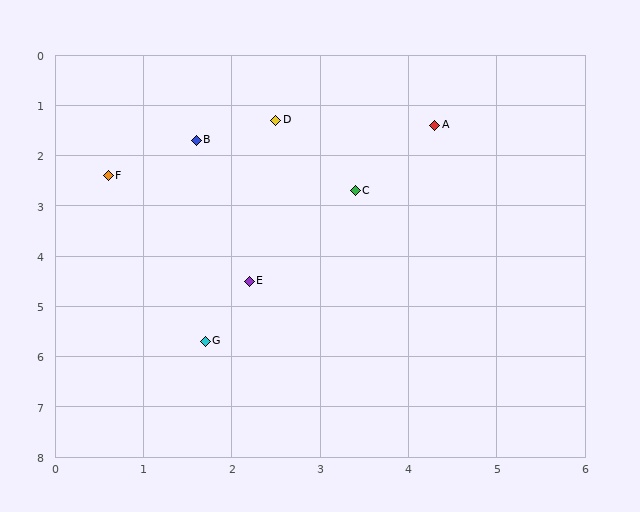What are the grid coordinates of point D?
Point D is at approximately (2.5, 1.3).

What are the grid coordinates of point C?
Point C is at approximately (3.4, 2.7).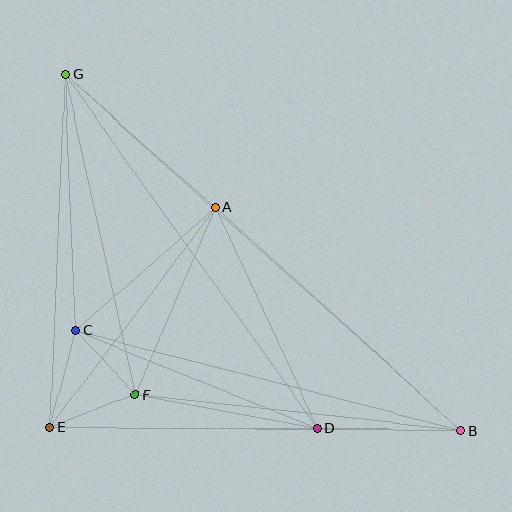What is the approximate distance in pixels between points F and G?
The distance between F and G is approximately 327 pixels.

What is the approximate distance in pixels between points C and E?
The distance between C and E is approximately 100 pixels.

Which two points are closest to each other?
Points C and F are closest to each other.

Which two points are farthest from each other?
Points B and G are farthest from each other.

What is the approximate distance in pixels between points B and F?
The distance between B and F is approximately 328 pixels.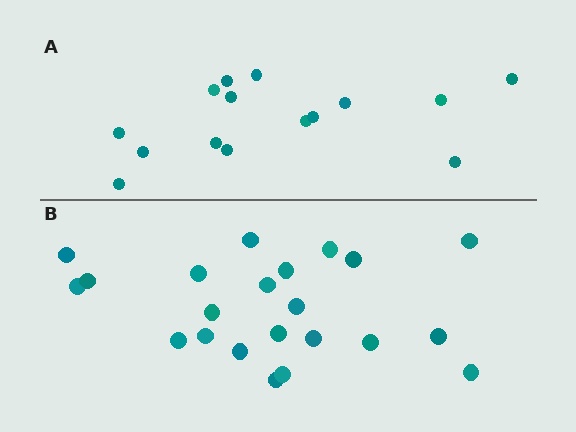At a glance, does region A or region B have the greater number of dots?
Region B (the bottom region) has more dots.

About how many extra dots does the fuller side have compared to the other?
Region B has roughly 8 or so more dots than region A.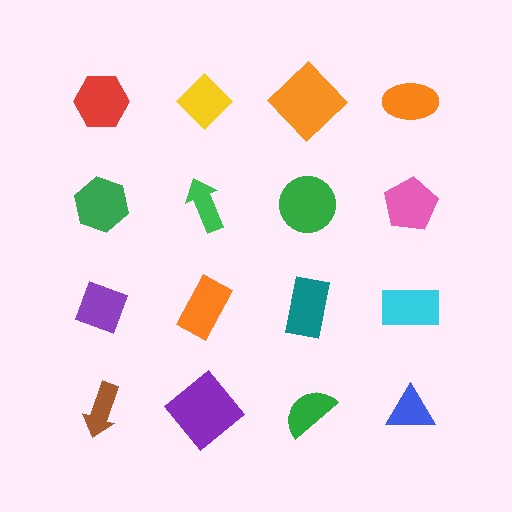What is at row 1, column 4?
An orange ellipse.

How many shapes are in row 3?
4 shapes.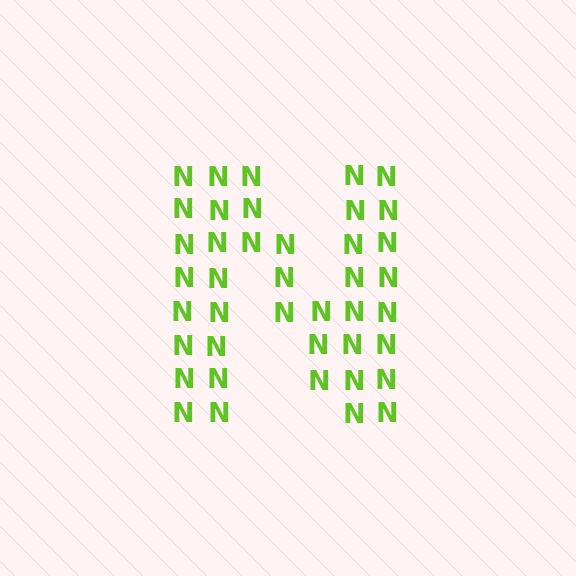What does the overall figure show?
The overall figure shows the letter N.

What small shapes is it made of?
It is made of small letter N's.